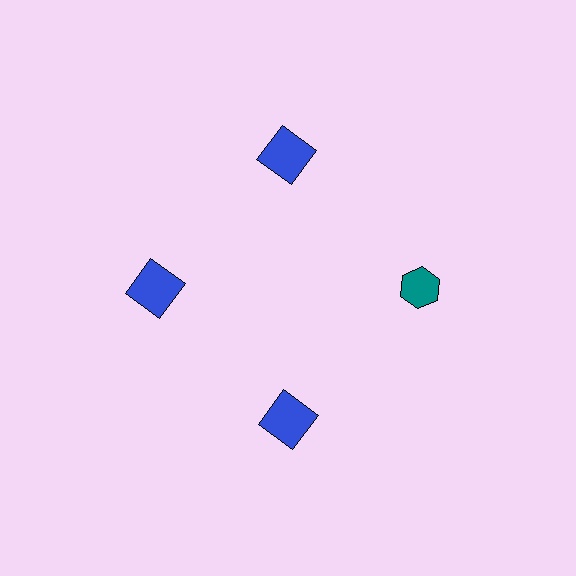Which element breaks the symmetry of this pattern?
The teal hexagon at roughly the 3 o'clock position breaks the symmetry. All other shapes are blue squares.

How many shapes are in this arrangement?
There are 4 shapes arranged in a ring pattern.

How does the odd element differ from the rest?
It differs in both color (teal instead of blue) and shape (hexagon instead of square).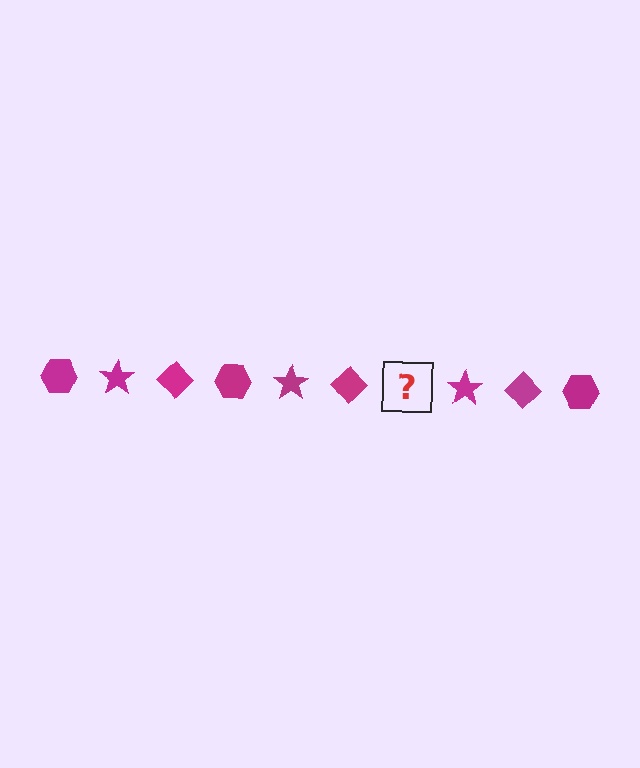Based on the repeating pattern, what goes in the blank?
The blank should be a magenta hexagon.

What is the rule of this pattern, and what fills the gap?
The rule is that the pattern cycles through hexagon, star, diamond shapes in magenta. The gap should be filled with a magenta hexagon.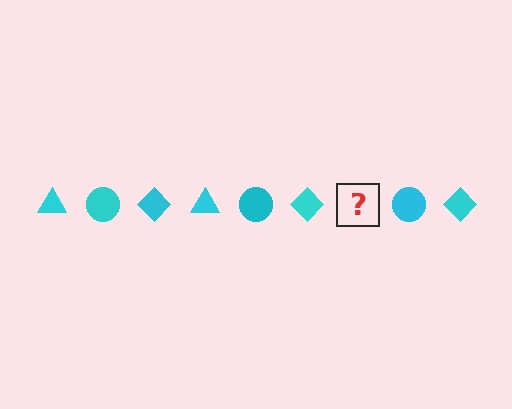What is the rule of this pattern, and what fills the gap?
The rule is that the pattern cycles through triangle, circle, diamond shapes in cyan. The gap should be filled with a cyan triangle.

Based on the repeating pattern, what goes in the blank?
The blank should be a cyan triangle.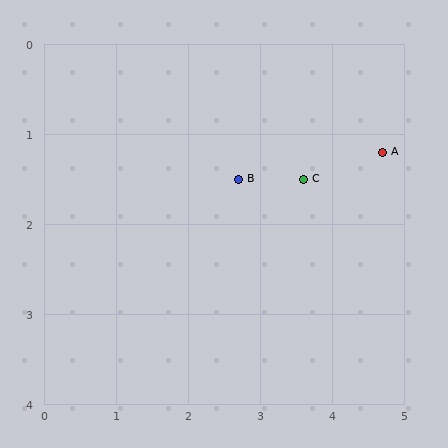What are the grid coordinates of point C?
Point C is at approximately (3.6, 1.5).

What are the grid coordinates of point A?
Point A is at approximately (4.7, 1.2).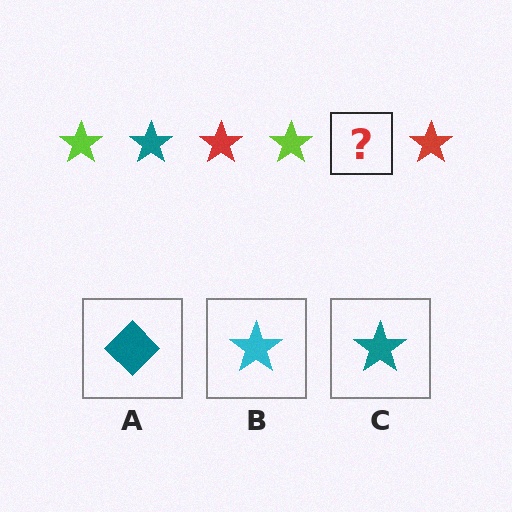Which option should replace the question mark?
Option C.